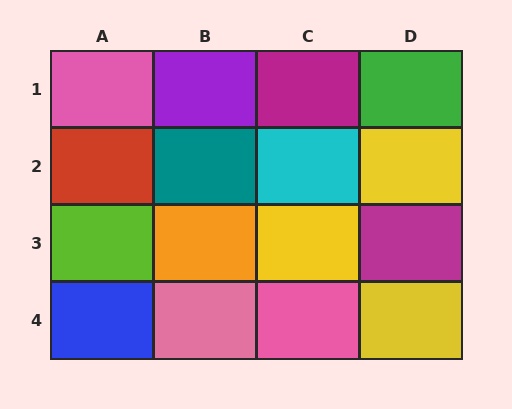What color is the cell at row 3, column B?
Orange.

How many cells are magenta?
2 cells are magenta.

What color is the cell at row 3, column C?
Yellow.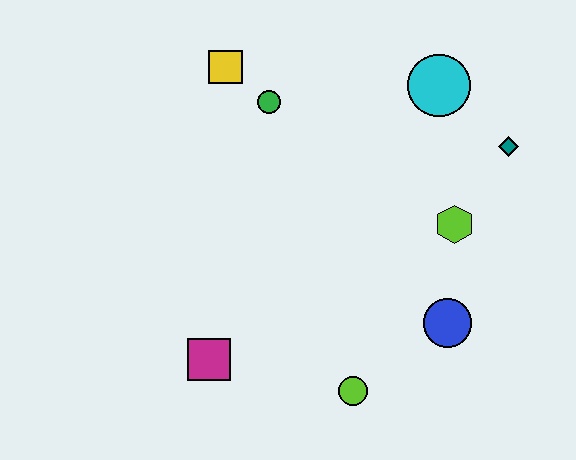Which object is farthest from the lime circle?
The yellow square is farthest from the lime circle.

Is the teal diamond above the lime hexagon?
Yes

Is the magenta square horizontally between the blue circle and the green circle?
No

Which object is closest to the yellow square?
The green circle is closest to the yellow square.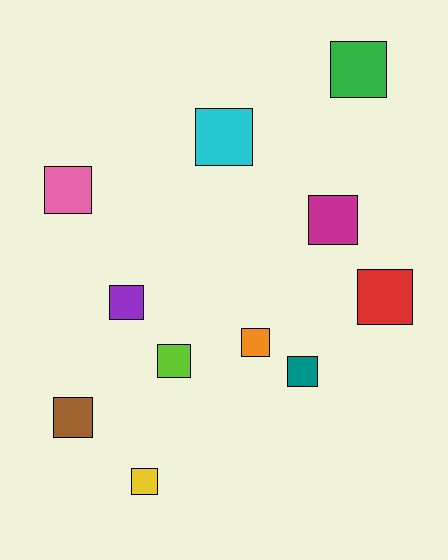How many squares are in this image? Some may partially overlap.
There are 11 squares.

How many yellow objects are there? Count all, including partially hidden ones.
There is 1 yellow object.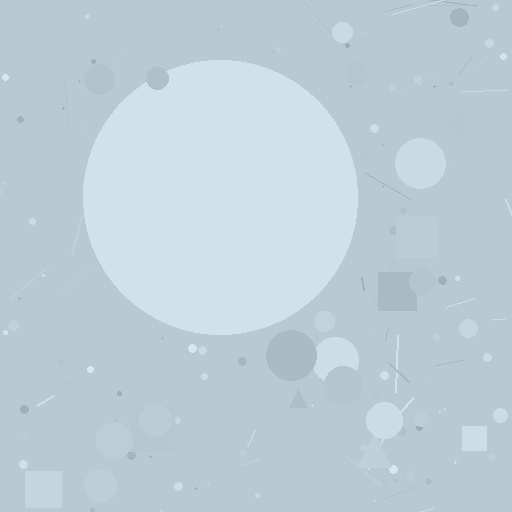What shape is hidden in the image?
A circle is hidden in the image.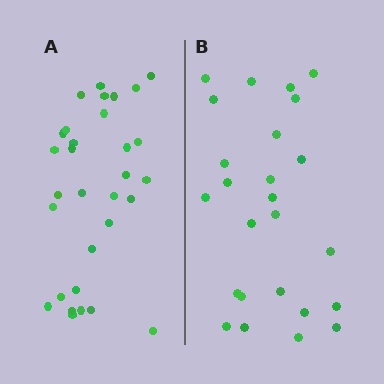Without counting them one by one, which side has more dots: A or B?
Region A (the left region) has more dots.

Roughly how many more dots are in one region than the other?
Region A has about 6 more dots than region B.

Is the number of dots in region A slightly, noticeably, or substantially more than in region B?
Region A has only slightly more — the two regions are fairly close. The ratio is roughly 1.2 to 1.